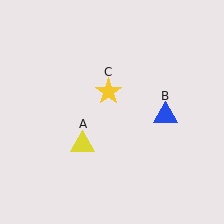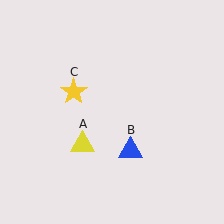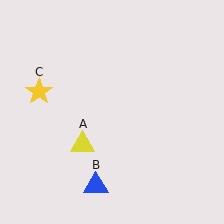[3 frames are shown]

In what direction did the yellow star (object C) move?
The yellow star (object C) moved left.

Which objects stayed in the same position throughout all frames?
Yellow triangle (object A) remained stationary.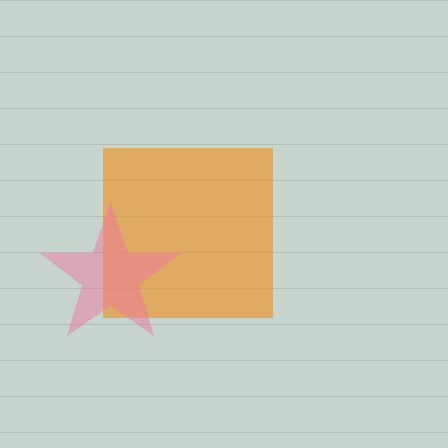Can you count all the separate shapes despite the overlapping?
Yes, there are 2 separate shapes.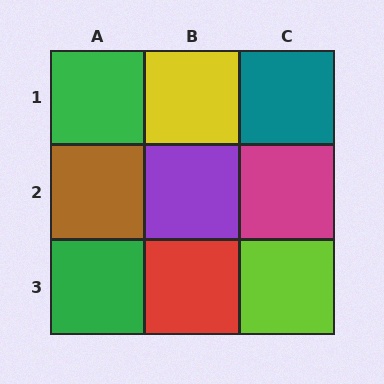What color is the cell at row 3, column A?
Green.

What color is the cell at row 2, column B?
Purple.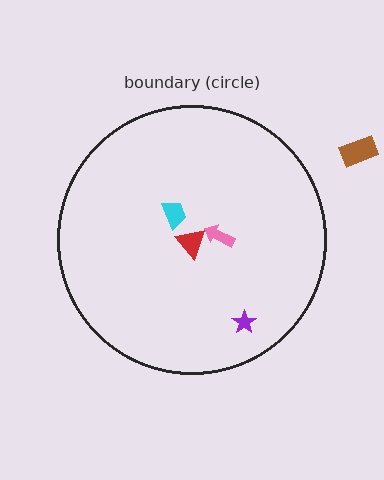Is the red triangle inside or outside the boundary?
Inside.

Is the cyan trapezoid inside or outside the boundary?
Inside.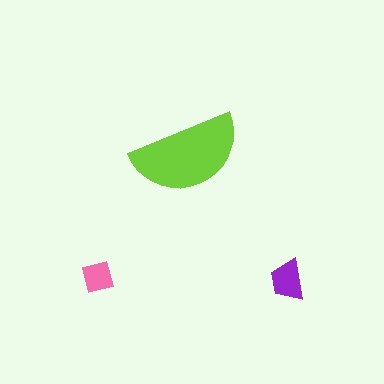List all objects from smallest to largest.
The pink square, the purple trapezoid, the lime semicircle.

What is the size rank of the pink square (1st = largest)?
3rd.